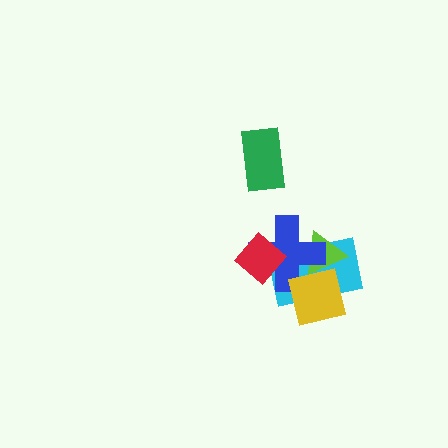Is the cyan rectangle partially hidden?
Yes, it is partially covered by another shape.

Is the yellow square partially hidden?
No, no other shape covers it.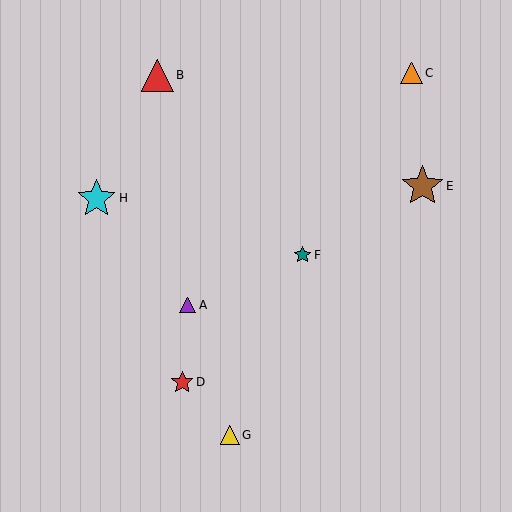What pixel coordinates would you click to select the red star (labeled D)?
Click at (182, 382) to select the red star D.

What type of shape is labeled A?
Shape A is a purple triangle.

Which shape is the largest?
The brown star (labeled E) is the largest.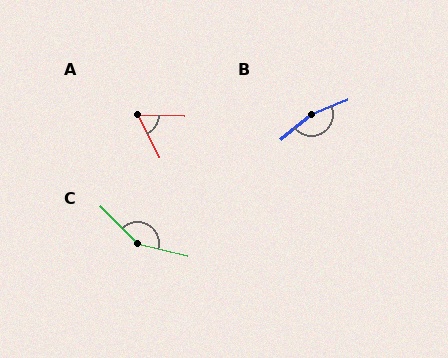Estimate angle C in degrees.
Approximately 148 degrees.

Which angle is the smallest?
A, at approximately 62 degrees.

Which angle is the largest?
B, at approximately 163 degrees.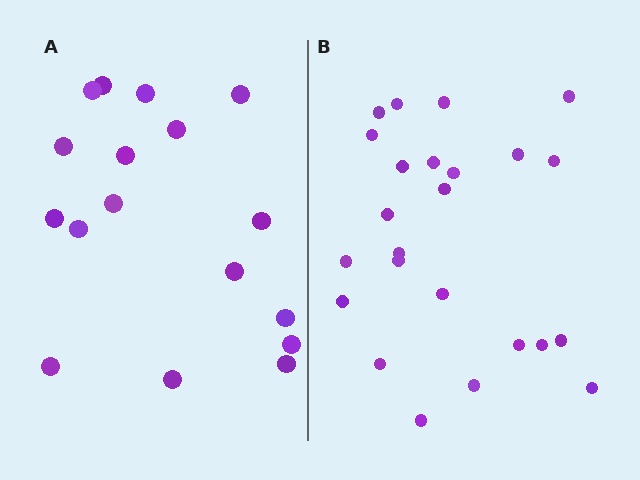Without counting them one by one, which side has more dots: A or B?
Region B (the right region) has more dots.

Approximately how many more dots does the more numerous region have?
Region B has roughly 8 or so more dots than region A.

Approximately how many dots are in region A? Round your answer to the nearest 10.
About 20 dots. (The exact count is 17, which rounds to 20.)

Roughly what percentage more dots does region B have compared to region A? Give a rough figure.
About 40% more.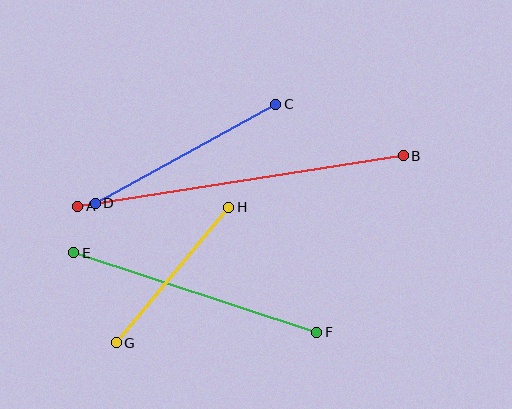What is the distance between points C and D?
The distance is approximately 206 pixels.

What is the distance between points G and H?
The distance is approximately 176 pixels.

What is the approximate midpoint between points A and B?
The midpoint is at approximately (241, 181) pixels.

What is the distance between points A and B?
The distance is approximately 329 pixels.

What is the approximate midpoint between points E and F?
The midpoint is at approximately (195, 292) pixels.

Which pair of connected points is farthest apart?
Points A and B are farthest apart.